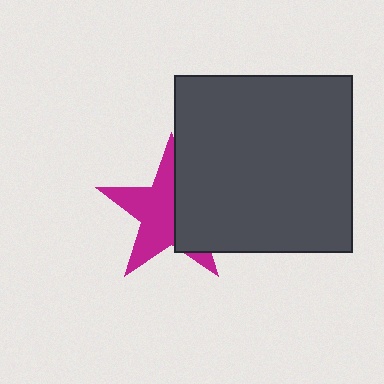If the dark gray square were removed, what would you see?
You would see the complete magenta star.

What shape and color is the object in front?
The object in front is a dark gray square.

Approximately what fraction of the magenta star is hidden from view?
Roughly 43% of the magenta star is hidden behind the dark gray square.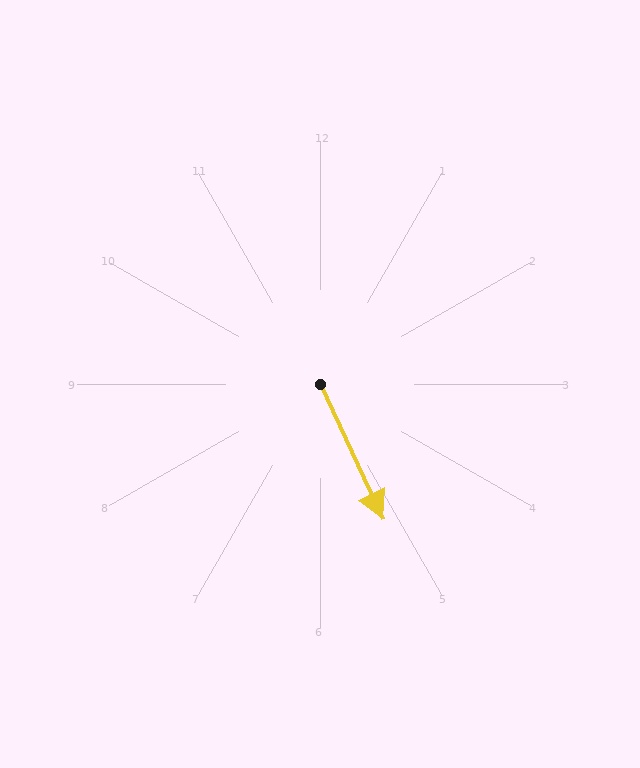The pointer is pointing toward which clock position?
Roughly 5 o'clock.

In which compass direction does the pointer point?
Southeast.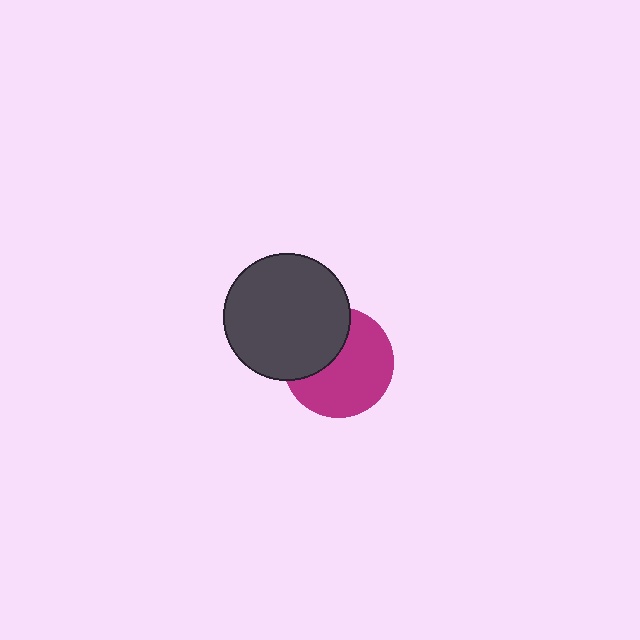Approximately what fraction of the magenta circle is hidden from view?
Roughly 36% of the magenta circle is hidden behind the dark gray circle.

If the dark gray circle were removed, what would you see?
You would see the complete magenta circle.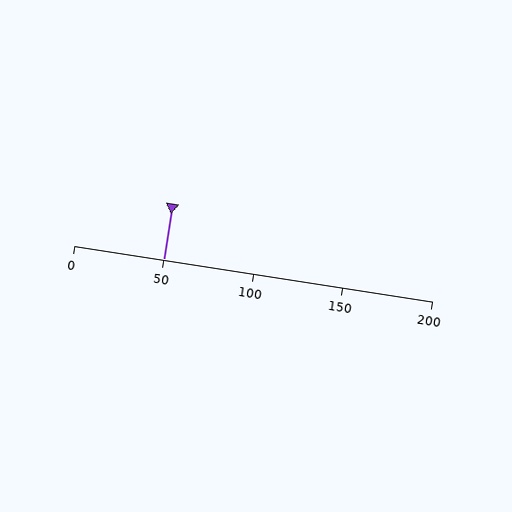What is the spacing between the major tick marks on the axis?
The major ticks are spaced 50 apart.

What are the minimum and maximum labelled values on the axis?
The axis runs from 0 to 200.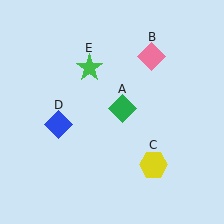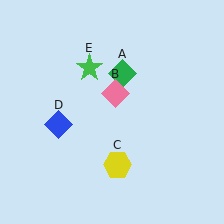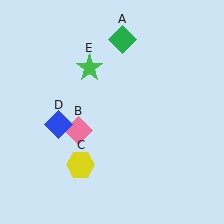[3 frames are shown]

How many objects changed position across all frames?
3 objects changed position: green diamond (object A), pink diamond (object B), yellow hexagon (object C).